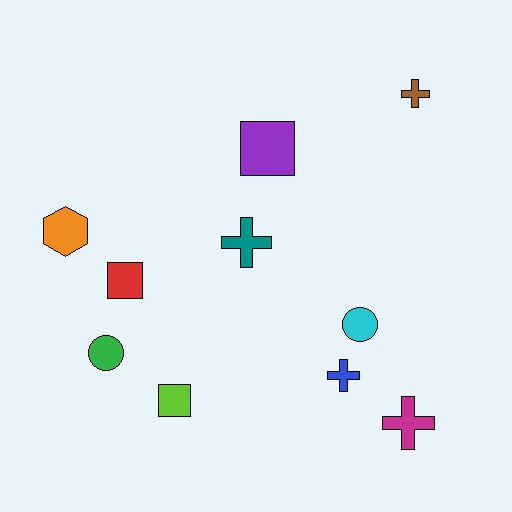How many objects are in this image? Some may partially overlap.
There are 10 objects.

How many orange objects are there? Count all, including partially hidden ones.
There is 1 orange object.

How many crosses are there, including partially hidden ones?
There are 4 crosses.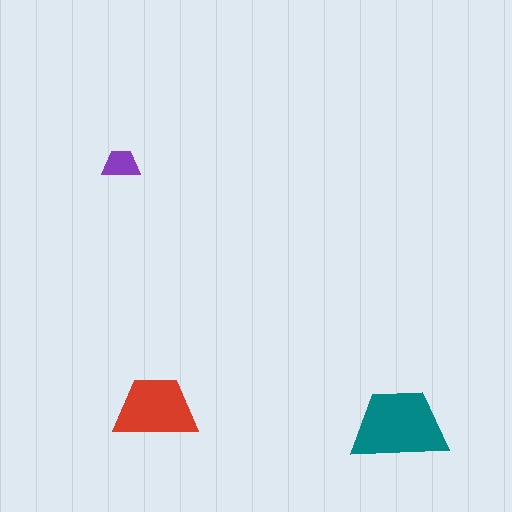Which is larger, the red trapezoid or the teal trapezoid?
The teal one.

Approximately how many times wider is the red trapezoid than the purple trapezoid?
About 2 times wider.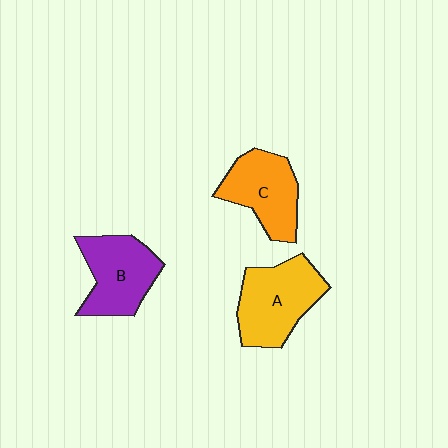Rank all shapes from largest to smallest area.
From largest to smallest: A (yellow), B (purple), C (orange).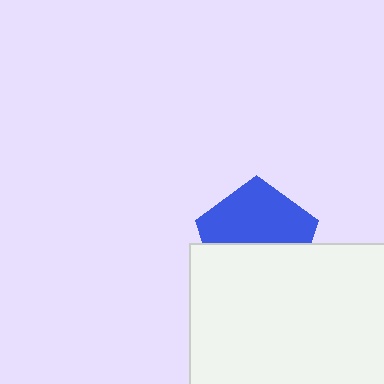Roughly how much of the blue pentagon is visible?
About half of it is visible (roughly 54%).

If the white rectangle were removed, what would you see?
You would see the complete blue pentagon.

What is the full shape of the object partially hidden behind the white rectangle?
The partially hidden object is a blue pentagon.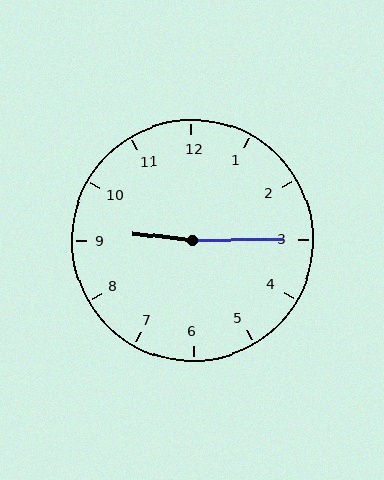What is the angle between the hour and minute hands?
Approximately 172 degrees.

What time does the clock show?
9:15.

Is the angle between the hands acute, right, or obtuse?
It is obtuse.